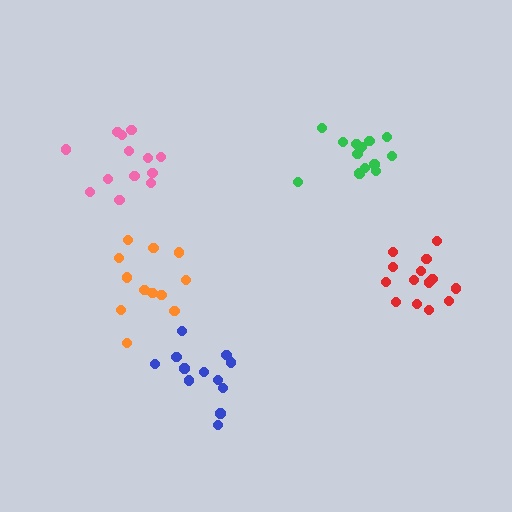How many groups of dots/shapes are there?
There are 5 groups.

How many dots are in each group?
Group 1: 12 dots, Group 2: 14 dots, Group 3: 13 dots, Group 4: 13 dots, Group 5: 12 dots (64 total).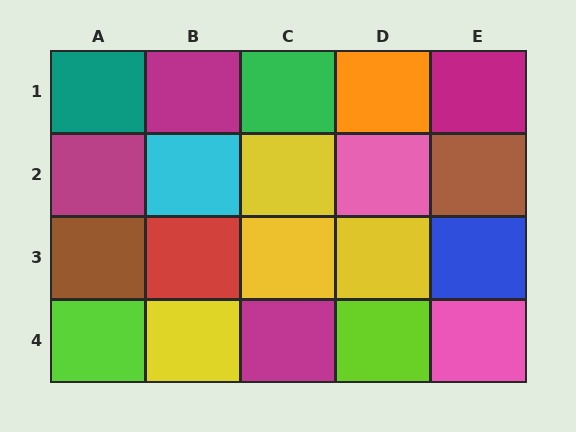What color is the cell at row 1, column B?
Magenta.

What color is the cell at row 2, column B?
Cyan.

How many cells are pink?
2 cells are pink.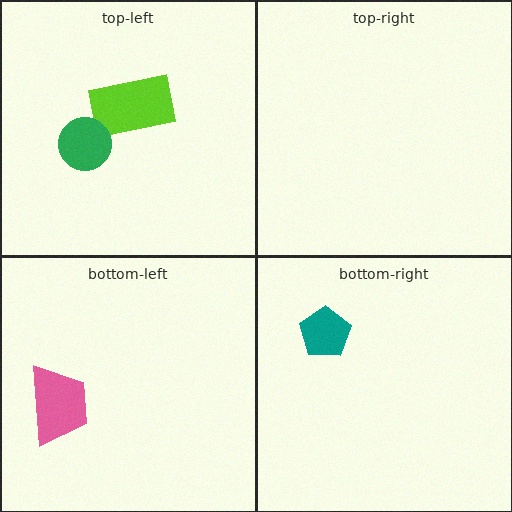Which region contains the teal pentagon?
The bottom-right region.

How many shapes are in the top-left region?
2.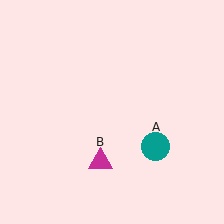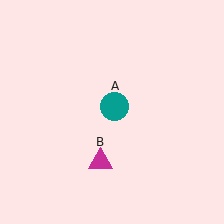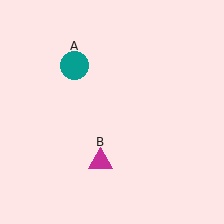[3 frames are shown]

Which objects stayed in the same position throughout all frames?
Magenta triangle (object B) remained stationary.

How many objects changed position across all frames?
1 object changed position: teal circle (object A).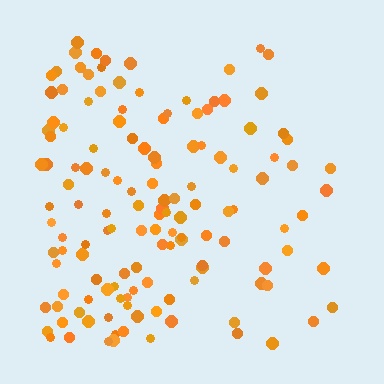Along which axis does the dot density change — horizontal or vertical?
Horizontal.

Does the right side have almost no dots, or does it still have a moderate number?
Still a moderate number, just noticeably fewer than the left.